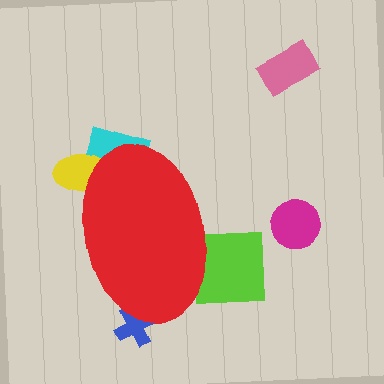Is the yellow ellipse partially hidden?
Yes, the yellow ellipse is partially hidden behind the red ellipse.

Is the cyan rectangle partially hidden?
Yes, the cyan rectangle is partially hidden behind the red ellipse.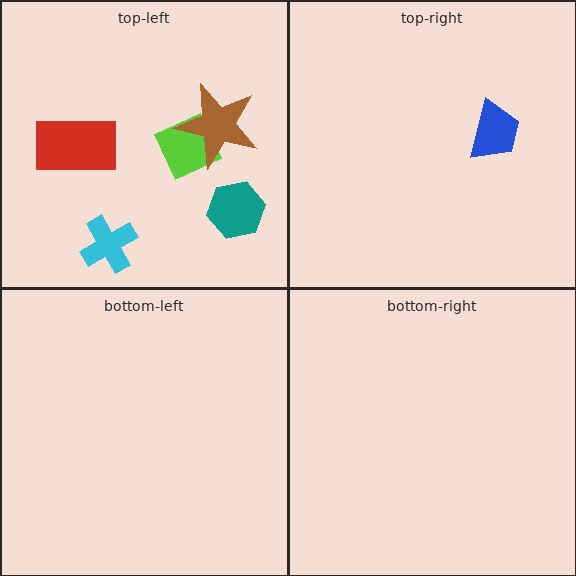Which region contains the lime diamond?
The top-left region.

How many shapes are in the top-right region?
1.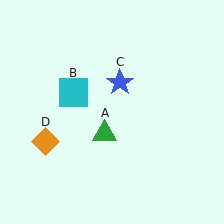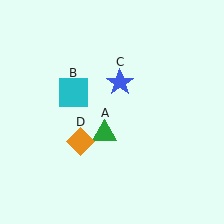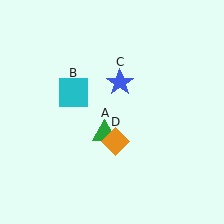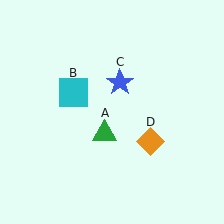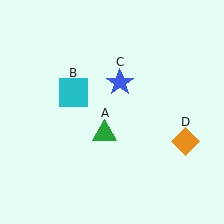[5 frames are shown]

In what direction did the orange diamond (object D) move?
The orange diamond (object D) moved right.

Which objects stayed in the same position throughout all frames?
Green triangle (object A) and cyan square (object B) and blue star (object C) remained stationary.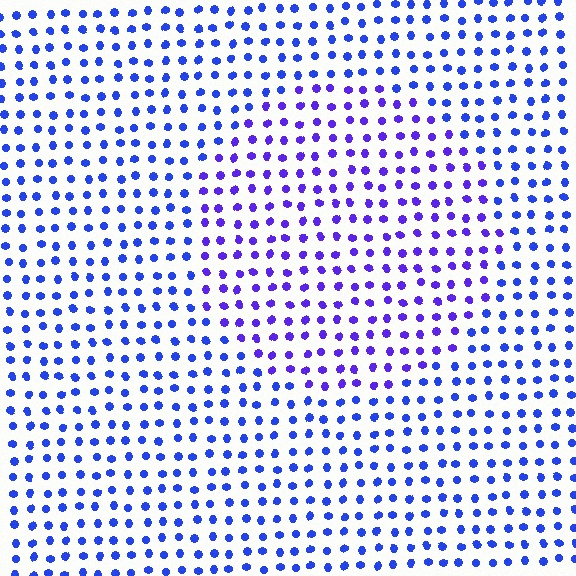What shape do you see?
I see a circle.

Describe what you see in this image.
The image is filled with small blue elements in a uniform arrangement. A circle-shaped region is visible where the elements are tinted to a slightly different hue, forming a subtle color boundary.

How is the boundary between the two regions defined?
The boundary is defined purely by a slight shift in hue (about 27 degrees). Spacing, size, and orientation are identical on both sides.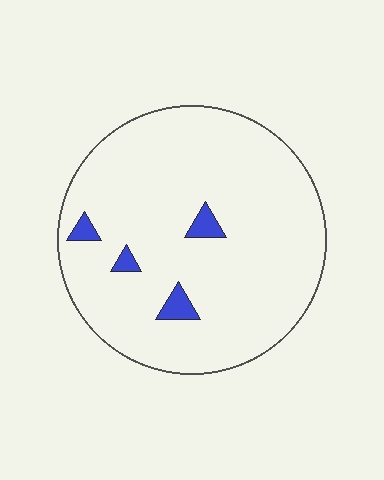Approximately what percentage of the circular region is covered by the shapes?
Approximately 5%.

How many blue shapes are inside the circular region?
4.